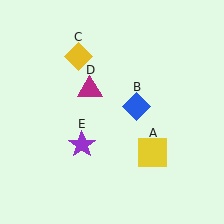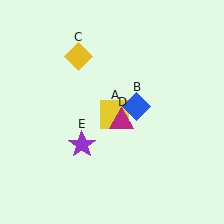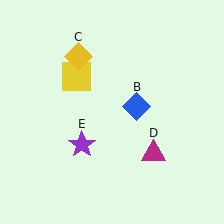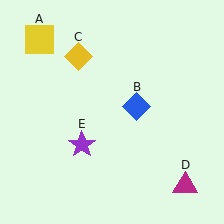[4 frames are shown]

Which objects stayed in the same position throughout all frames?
Blue diamond (object B) and yellow diamond (object C) and purple star (object E) remained stationary.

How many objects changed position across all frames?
2 objects changed position: yellow square (object A), magenta triangle (object D).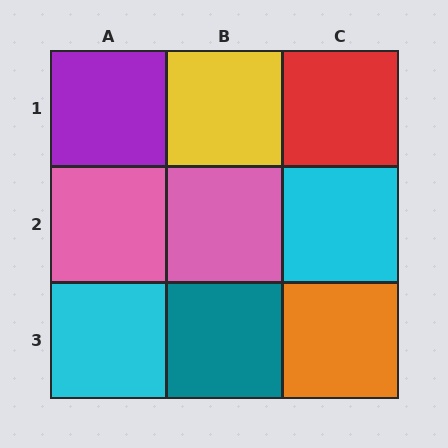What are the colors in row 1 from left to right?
Purple, yellow, red.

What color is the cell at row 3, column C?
Orange.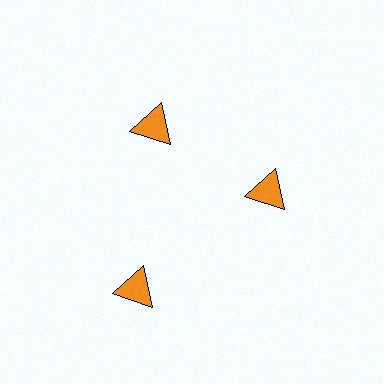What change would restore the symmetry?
The symmetry would be restored by moving it inward, back onto the ring so that all 3 triangles sit at equal angles and equal distance from the center.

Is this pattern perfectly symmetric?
No. The 3 orange triangles are arranged in a ring, but one element near the 7 o'clock position is pushed outward from the center, breaking the 3-fold rotational symmetry.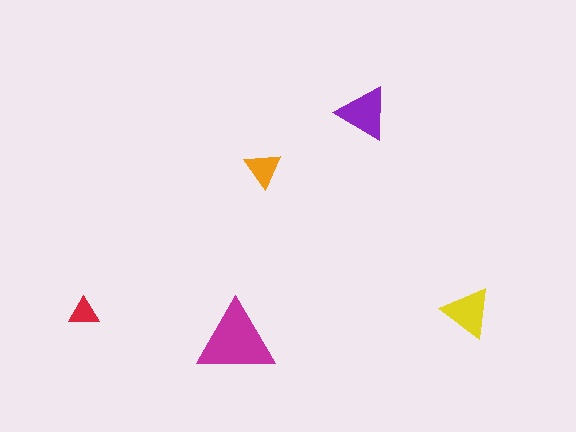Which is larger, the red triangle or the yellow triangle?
The yellow one.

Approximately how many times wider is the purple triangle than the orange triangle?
About 1.5 times wider.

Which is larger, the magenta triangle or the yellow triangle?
The magenta one.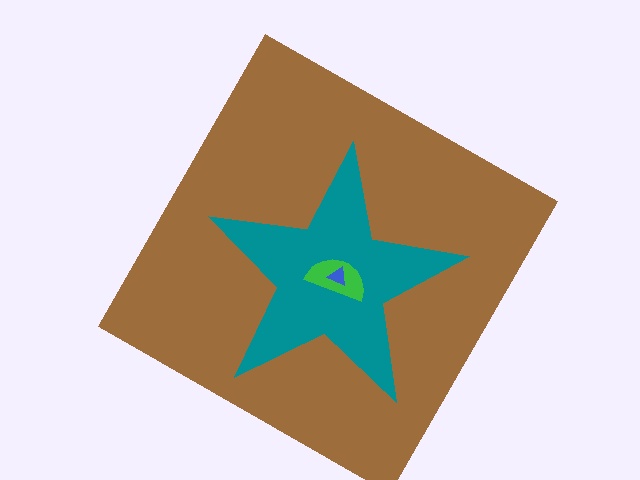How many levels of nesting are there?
4.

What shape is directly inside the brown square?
The teal star.